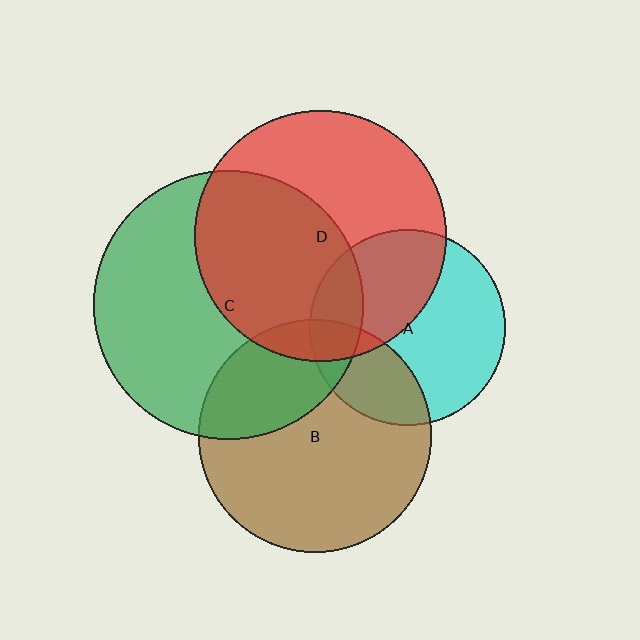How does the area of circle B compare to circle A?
Approximately 1.4 times.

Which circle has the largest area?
Circle C (green).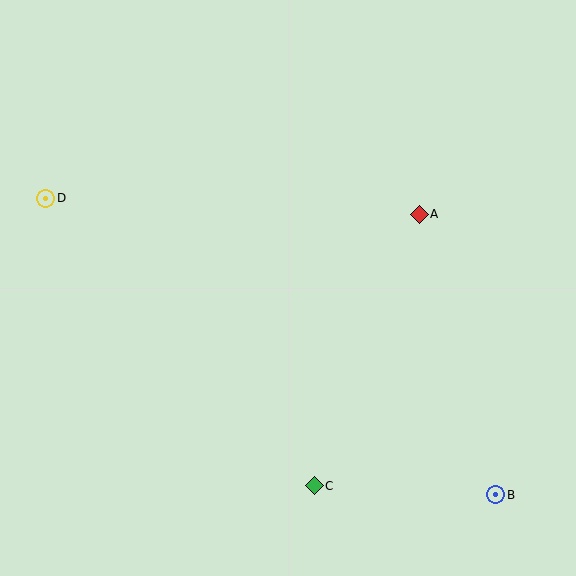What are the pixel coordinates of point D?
Point D is at (46, 198).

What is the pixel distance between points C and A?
The distance between C and A is 291 pixels.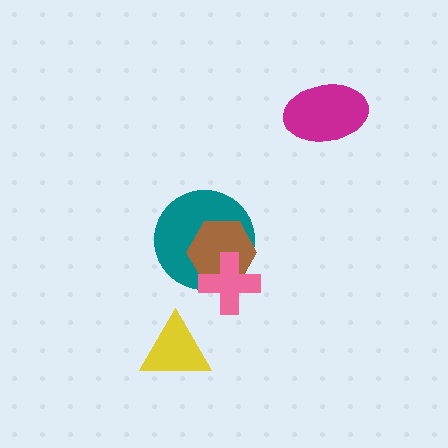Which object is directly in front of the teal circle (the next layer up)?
The brown hexagon is directly in front of the teal circle.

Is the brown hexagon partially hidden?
Yes, it is partially covered by another shape.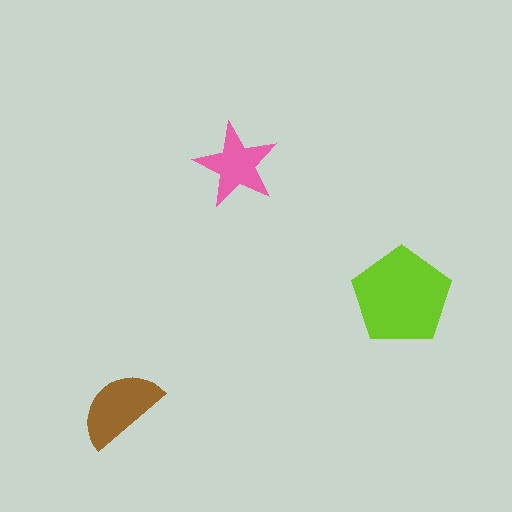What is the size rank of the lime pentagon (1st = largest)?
1st.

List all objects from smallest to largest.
The pink star, the brown semicircle, the lime pentagon.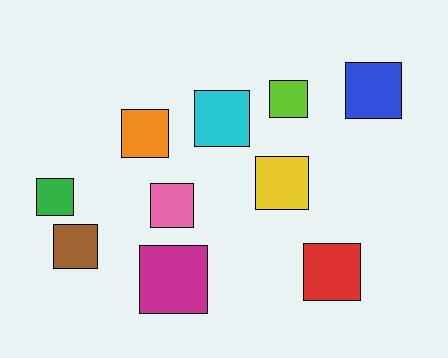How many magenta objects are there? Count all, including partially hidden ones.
There is 1 magenta object.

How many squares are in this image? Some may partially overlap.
There are 10 squares.